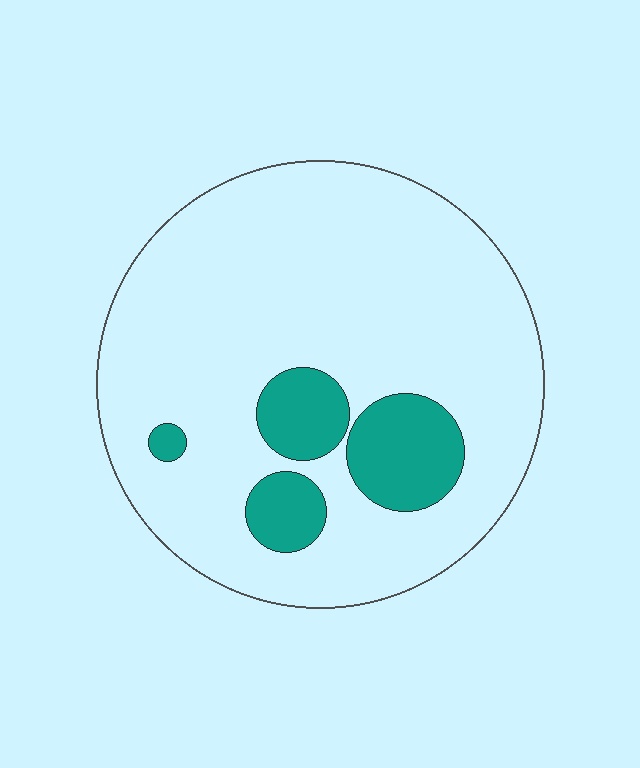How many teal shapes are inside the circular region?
4.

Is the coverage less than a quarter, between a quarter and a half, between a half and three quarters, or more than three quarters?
Less than a quarter.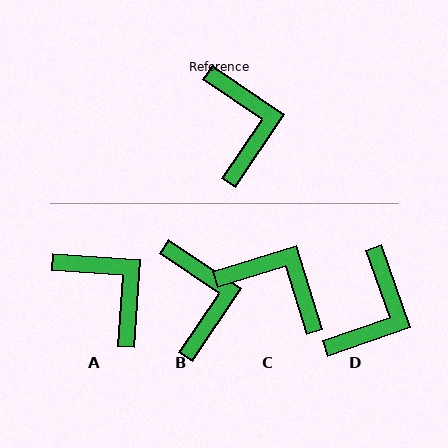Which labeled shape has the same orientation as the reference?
B.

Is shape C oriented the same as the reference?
No, it is off by about 52 degrees.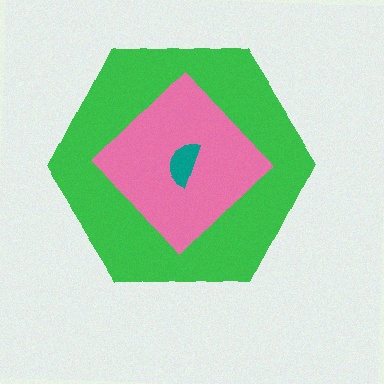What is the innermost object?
The teal semicircle.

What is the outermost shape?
The green hexagon.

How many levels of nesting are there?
3.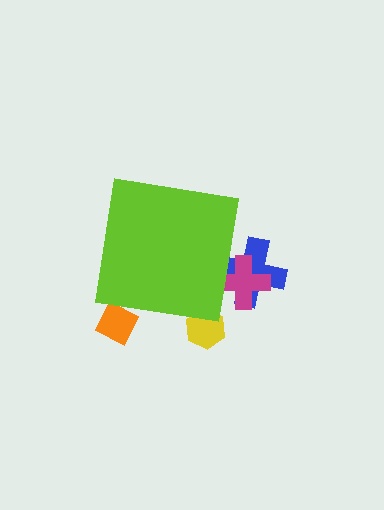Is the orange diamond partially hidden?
Yes, the orange diamond is partially hidden behind the lime square.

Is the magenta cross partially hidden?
Yes, the magenta cross is partially hidden behind the lime square.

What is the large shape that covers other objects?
A lime square.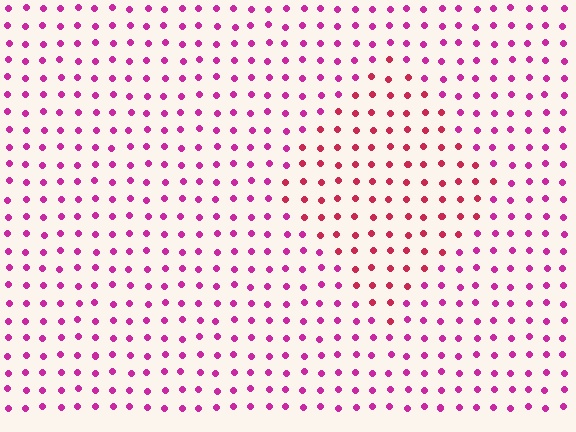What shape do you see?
I see a diamond.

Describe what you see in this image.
The image is filled with small magenta elements in a uniform arrangement. A diamond-shaped region is visible where the elements are tinted to a slightly different hue, forming a subtle color boundary.